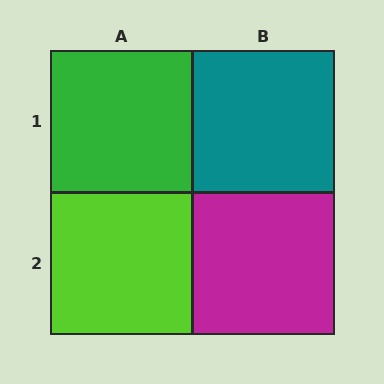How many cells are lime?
1 cell is lime.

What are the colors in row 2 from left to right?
Lime, magenta.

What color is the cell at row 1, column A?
Green.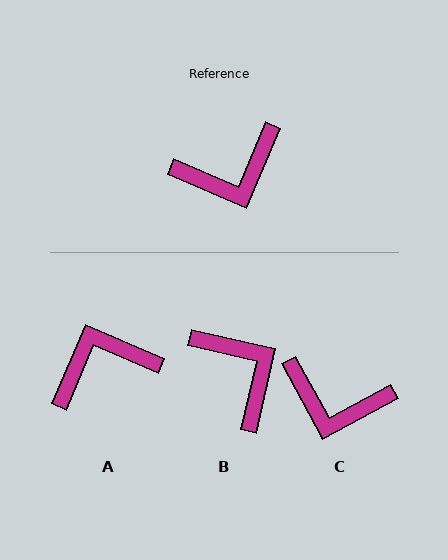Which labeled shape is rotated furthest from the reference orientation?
A, about 180 degrees away.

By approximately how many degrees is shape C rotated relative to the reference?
Approximately 38 degrees clockwise.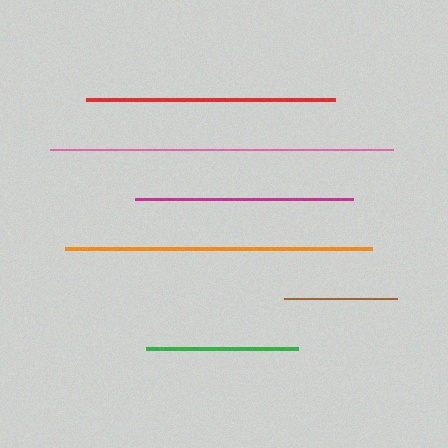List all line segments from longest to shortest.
From longest to shortest: pink, orange, red, magenta, green, brown.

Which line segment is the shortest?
The brown line is the shortest at approximately 113 pixels.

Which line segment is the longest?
The pink line is the longest at approximately 344 pixels.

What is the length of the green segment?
The green segment is approximately 152 pixels long.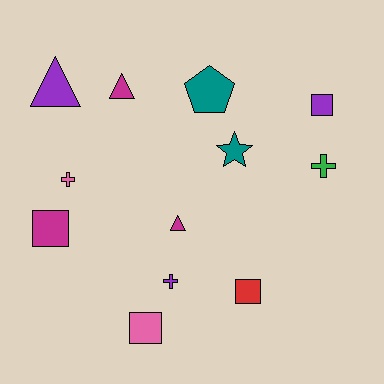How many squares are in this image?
There are 4 squares.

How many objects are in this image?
There are 12 objects.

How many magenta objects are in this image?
There are 3 magenta objects.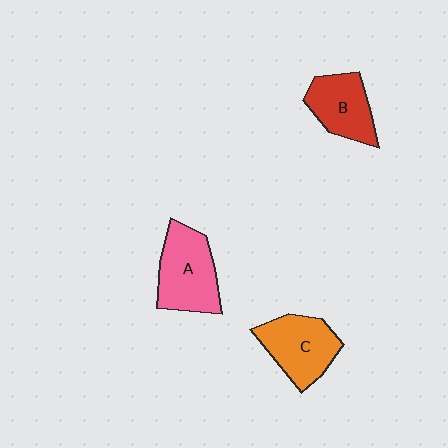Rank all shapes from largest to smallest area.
From largest to smallest: A (pink), C (orange), B (red).